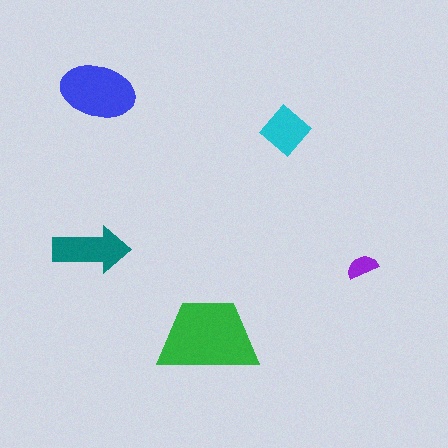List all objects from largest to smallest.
The green trapezoid, the blue ellipse, the teal arrow, the cyan diamond, the purple semicircle.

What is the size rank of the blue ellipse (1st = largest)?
2nd.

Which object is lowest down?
The green trapezoid is bottommost.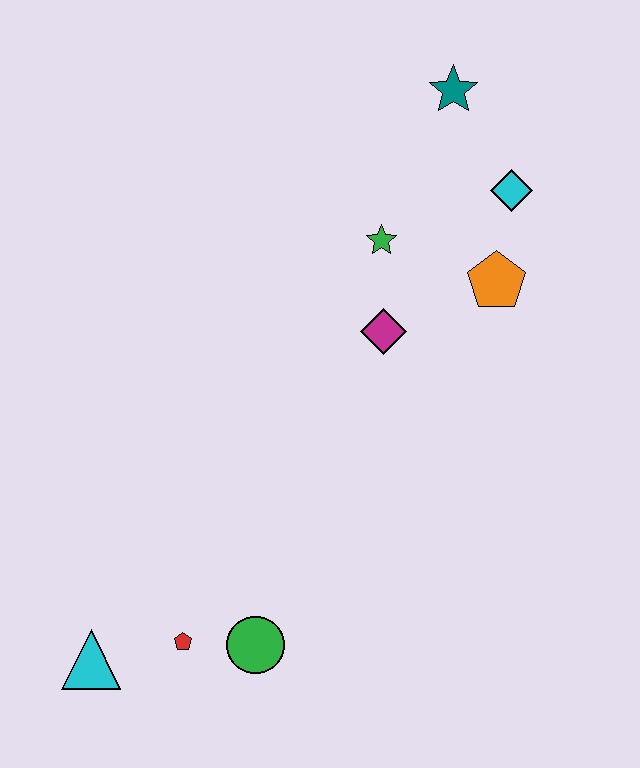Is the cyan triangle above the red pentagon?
No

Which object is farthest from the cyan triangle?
The teal star is farthest from the cyan triangle.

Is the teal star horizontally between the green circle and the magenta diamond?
No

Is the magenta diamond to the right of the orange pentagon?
No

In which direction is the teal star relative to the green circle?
The teal star is above the green circle.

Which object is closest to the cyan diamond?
The orange pentagon is closest to the cyan diamond.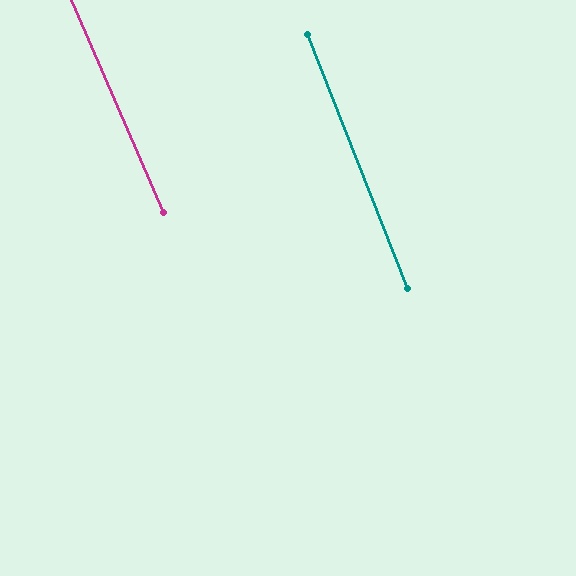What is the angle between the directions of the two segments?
Approximately 2 degrees.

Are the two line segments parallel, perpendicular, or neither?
Parallel — their directions differ by only 1.9°.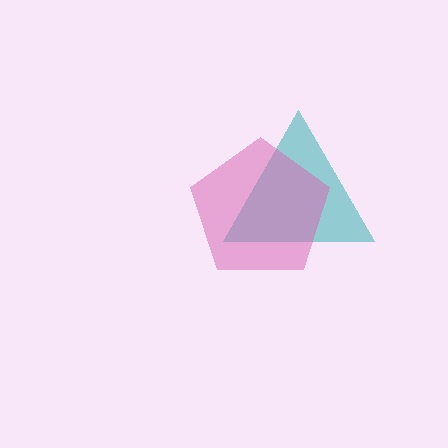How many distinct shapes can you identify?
There are 2 distinct shapes: a teal triangle, a pink pentagon.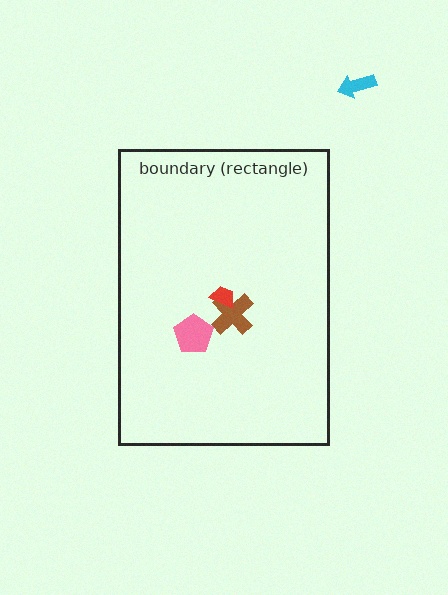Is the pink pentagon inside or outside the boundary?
Inside.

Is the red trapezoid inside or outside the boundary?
Inside.